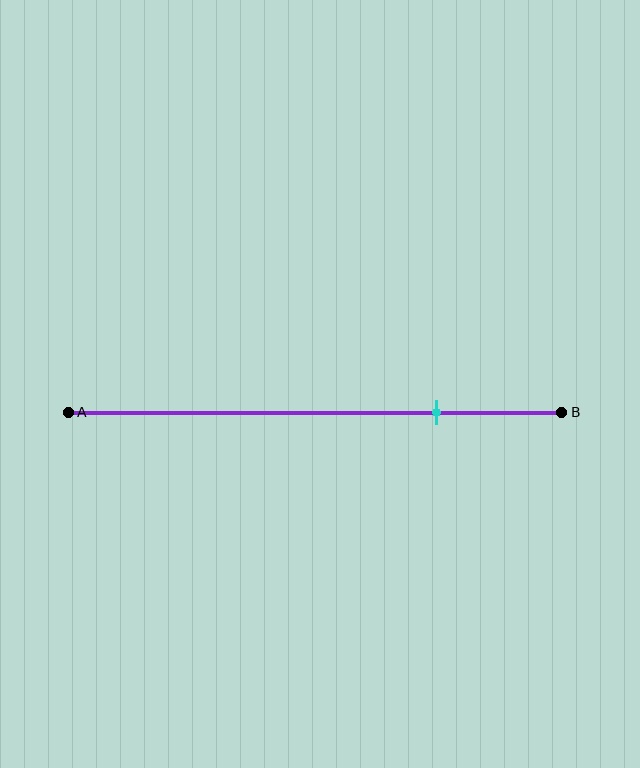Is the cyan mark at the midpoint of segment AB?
No, the mark is at about 75% from A, not at the 50% midpoint.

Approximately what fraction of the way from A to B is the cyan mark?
The cyan mark is approximately 75% of the way from A to B.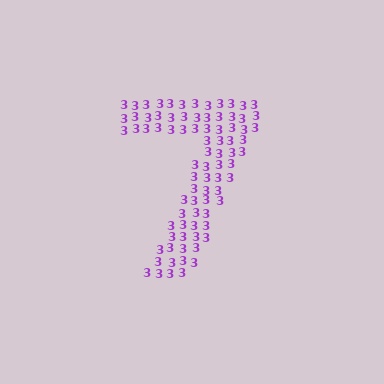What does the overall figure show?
The overall figure shows the digit 7.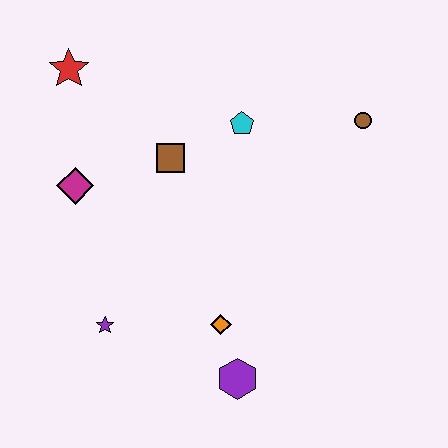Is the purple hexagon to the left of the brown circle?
Yes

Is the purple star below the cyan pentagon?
Yes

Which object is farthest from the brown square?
The purple hexagon is farthest from the brown square.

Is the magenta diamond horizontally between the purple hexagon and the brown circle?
No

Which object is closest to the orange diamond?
The purple hexagon is closest to the orange diamond.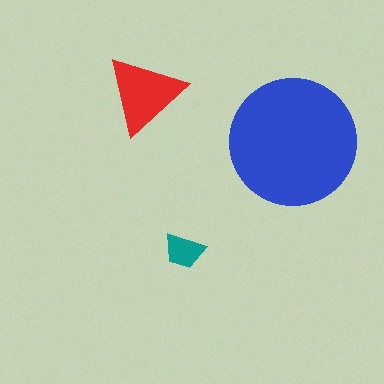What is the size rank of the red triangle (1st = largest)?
2nd.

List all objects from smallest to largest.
The teal trapezoid, the red triangle, the blue circle.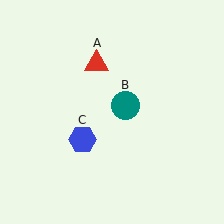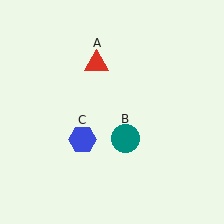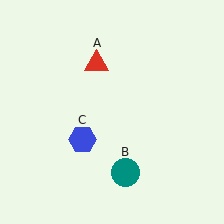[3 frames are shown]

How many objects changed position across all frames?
1 object changed position: teal circle (object B).